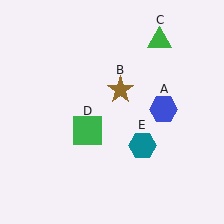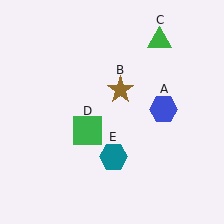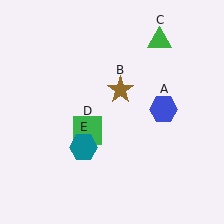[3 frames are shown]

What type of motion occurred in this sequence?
The teal hexagon (object E) rotated clockwise around the center of the scene.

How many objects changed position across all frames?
1 object changed position: teal hexagon (object E).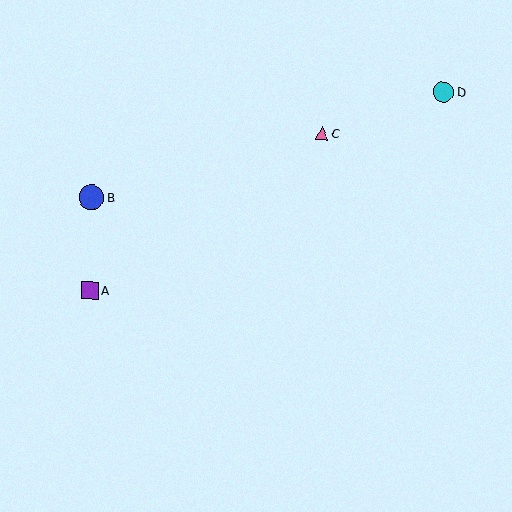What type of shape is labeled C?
Shape C is a pink triangle.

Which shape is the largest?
The blue circle (labeled B) is the largest.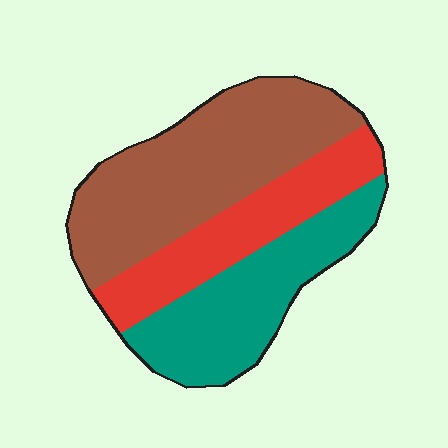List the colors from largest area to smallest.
From largest to smallest: brown, teal, red.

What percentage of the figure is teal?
Teal covers about 30% of the figure.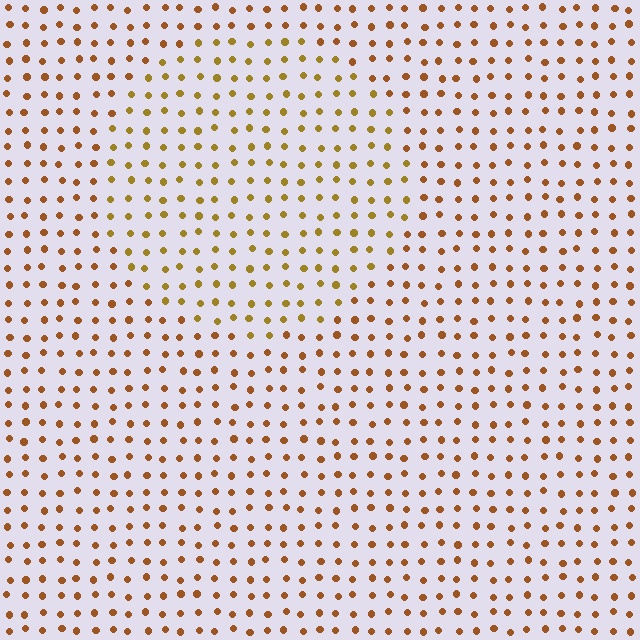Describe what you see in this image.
The image is filled with small brown elements in a uniform arrangement. A circle-shaped region is visible where the elements are tinted to a slightly different hue, forming a subtle color boundary.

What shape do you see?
I see a circle.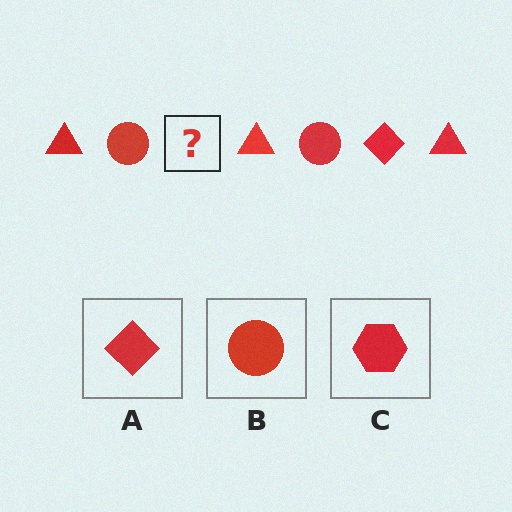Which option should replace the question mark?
Option A.